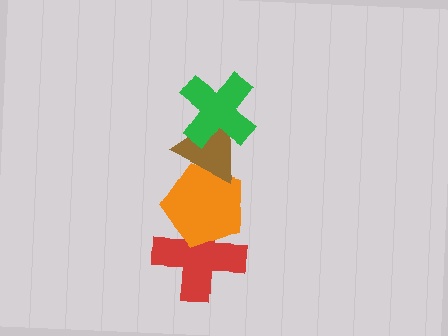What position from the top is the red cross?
The red cross is 4th from the top.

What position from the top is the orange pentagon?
The orange pentagon is 3rd from the top.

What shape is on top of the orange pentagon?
The brown triangle is on top of the orange pentagon.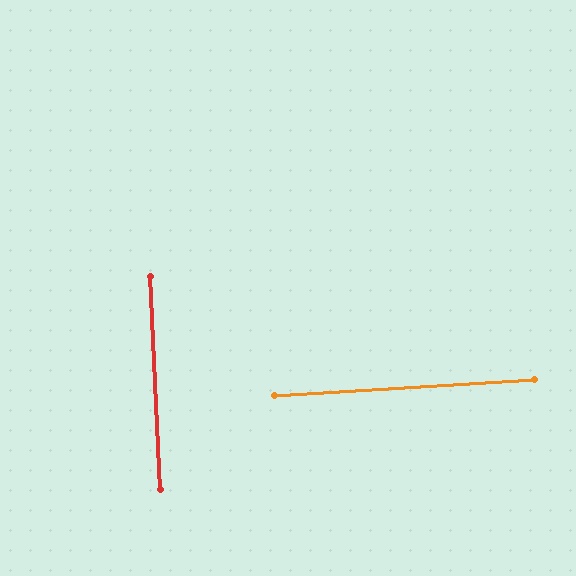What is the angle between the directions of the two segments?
Approximately 89 degrees.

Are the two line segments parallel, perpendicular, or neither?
Perpendicular — they meet at approximately 89°.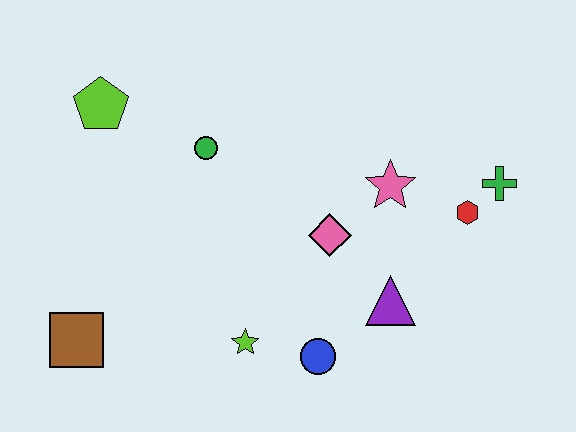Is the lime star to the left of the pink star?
Yes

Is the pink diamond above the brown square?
Yes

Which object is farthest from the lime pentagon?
The green cross is farthest from the lime pentagon.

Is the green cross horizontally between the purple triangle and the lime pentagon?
No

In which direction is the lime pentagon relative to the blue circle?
The lime pentagon is above the blue circle.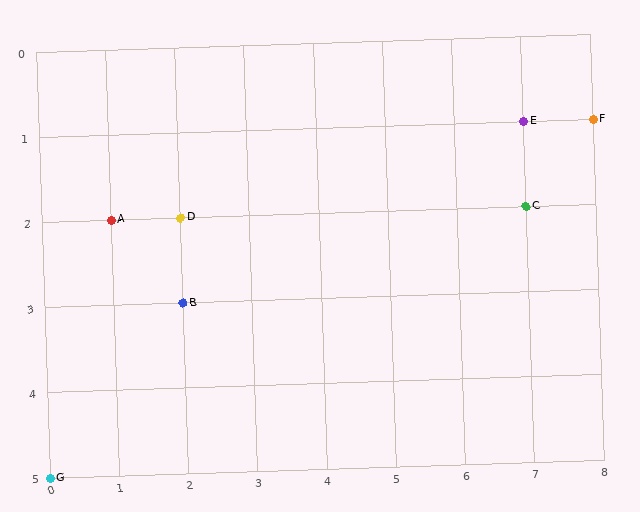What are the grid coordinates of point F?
Point F is at grid coordinates (8, 1).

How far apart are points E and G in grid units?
Points E and G are 7 columns and 4 rows apart (about 8.1 grid units diagonally).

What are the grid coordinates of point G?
Point G is at grid coordinates (0, 5).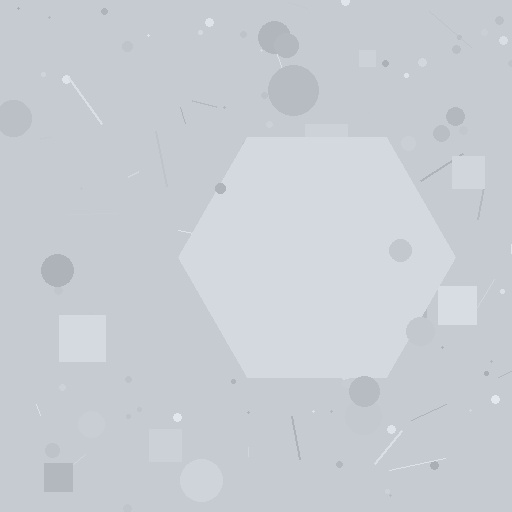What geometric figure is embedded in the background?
A hexagon is embedded in the background.